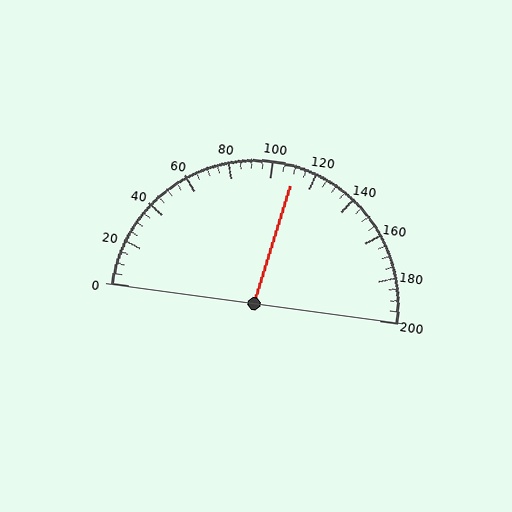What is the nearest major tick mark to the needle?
The nearest major tick mark is 120.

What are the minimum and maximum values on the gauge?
The gauge ranges from 0 to 200.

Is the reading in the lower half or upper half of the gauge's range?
The reading is in the upper half of the range (0 to 200).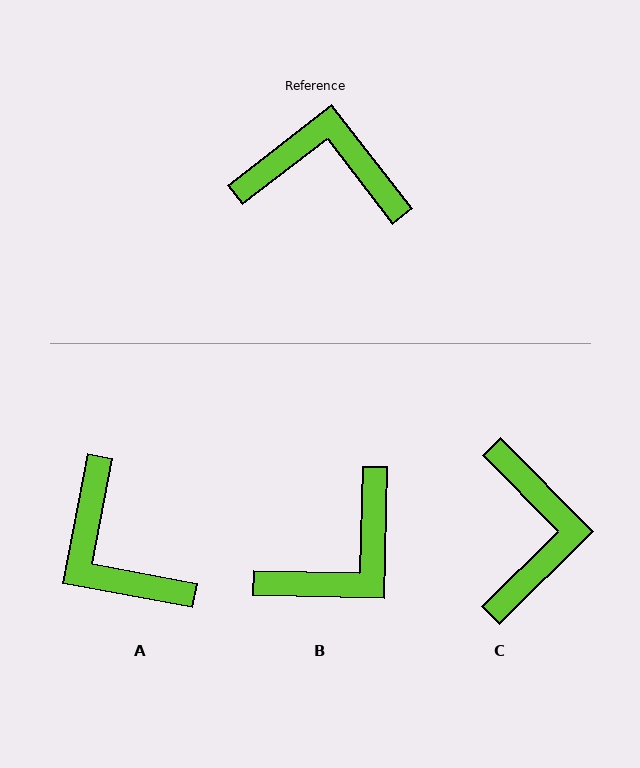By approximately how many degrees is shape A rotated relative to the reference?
Approximately 132 degrees counter-clockwise.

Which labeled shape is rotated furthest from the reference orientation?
A, about 132 degrees away.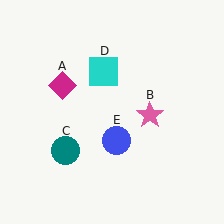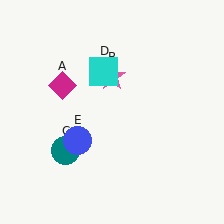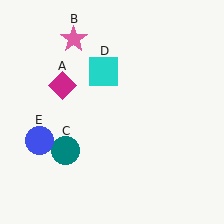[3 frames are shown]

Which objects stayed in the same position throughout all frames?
Magenta diamond (object A) and teal circle (object C) and cyan square (object D) remained stationary.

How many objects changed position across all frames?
2 objects changed position: pink star (object B), blue circle (object E).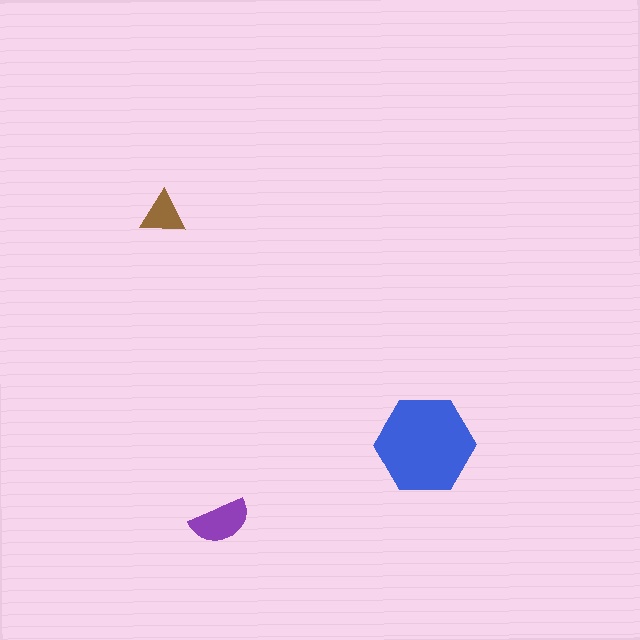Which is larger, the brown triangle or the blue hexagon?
The blue hexagon.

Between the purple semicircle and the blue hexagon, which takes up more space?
The blue hexagon.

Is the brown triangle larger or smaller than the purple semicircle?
Smaller.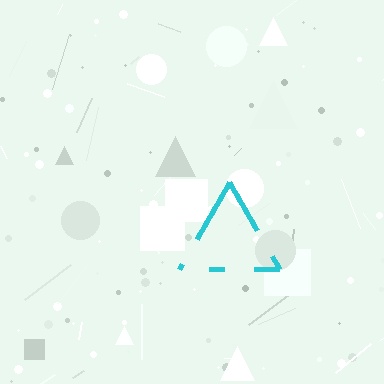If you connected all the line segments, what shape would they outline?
They would outline a triangle.